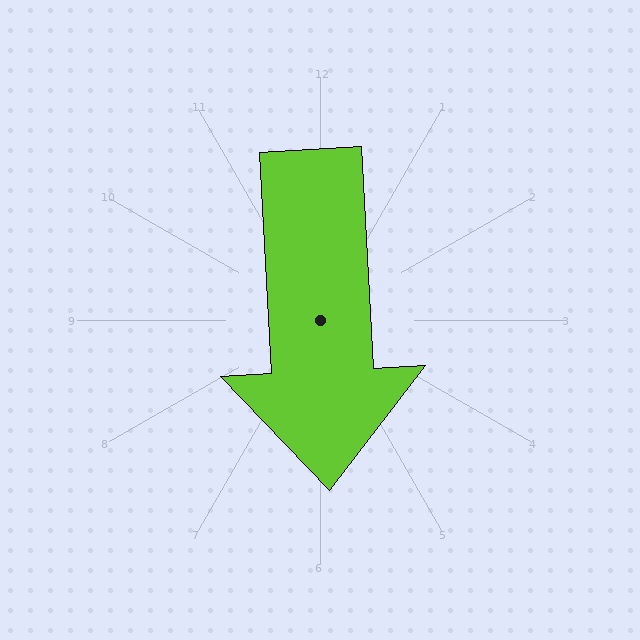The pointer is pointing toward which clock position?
Roughly 6 o'clock.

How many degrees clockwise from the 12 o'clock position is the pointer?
Approximately 177 degrees.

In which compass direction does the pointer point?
South.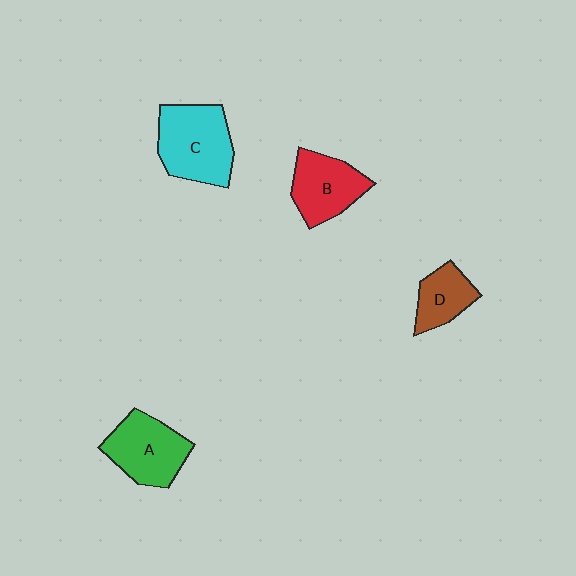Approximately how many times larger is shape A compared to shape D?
Approximately 1.6 times.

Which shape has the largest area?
Shape C (cyan).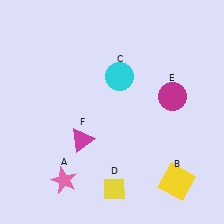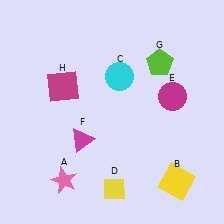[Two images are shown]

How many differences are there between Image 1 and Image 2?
There are 2 differences between the two images.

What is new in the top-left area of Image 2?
A magenta square (H) was added in the top-left area of Image 2.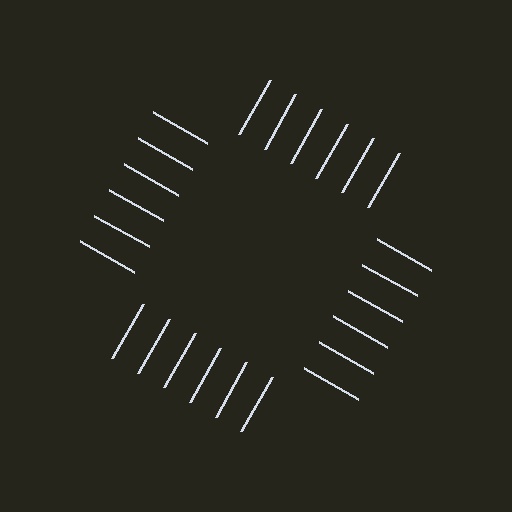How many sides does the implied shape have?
4 sides — the line-ends trace a square.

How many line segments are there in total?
24 — 6 along each of the 4 edges.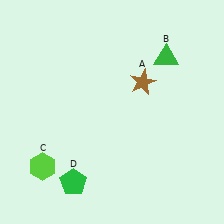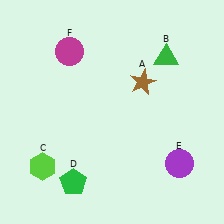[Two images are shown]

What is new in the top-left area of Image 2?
A magenta circle (F) was added in the top-left area of Image 2.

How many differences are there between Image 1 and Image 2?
There are 2 differences between the two images.